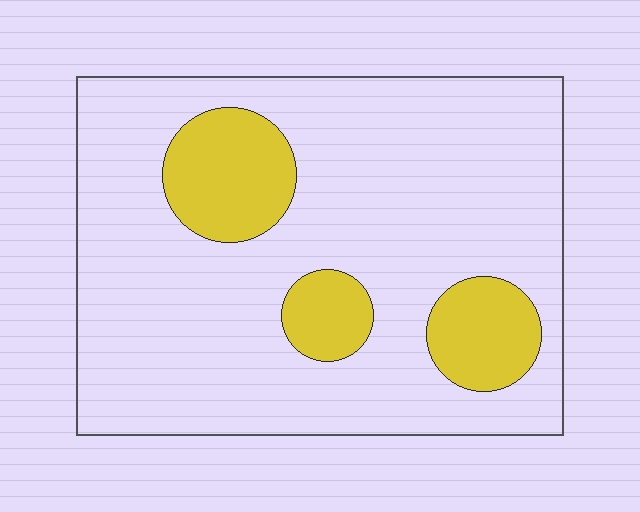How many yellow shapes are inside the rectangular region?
3.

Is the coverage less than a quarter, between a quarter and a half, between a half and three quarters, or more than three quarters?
Less than a quarter.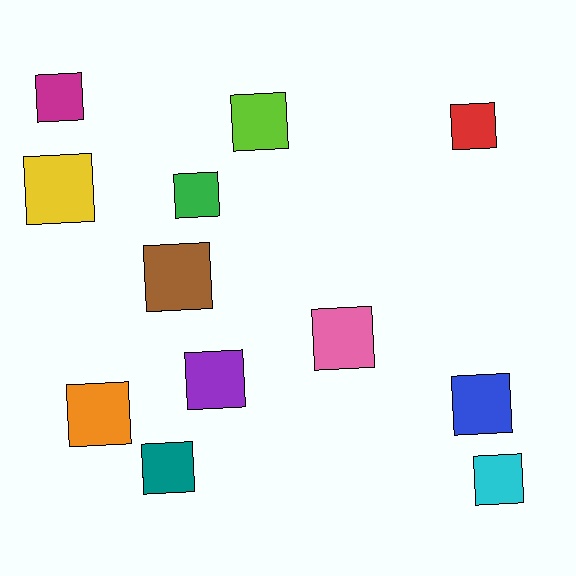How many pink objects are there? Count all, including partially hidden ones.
There is 1 pink object.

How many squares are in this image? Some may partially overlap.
There are 12 squares.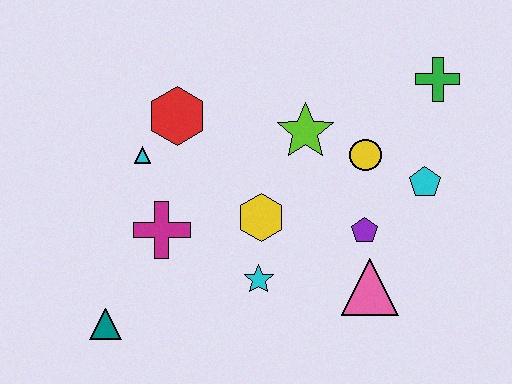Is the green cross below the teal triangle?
No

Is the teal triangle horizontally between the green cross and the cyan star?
No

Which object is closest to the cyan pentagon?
The yellow circle is closest to the cyan pentagon.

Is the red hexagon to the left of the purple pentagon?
Yes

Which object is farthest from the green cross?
The teal triangle is farthest from the green cross.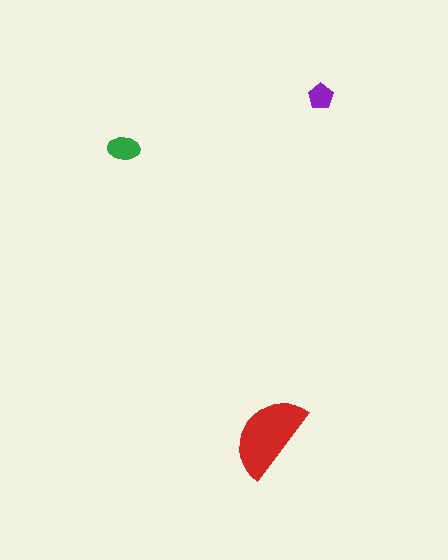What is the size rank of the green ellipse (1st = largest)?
2nd.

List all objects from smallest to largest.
The purple pentagon, the green ellipse, the red semicircle.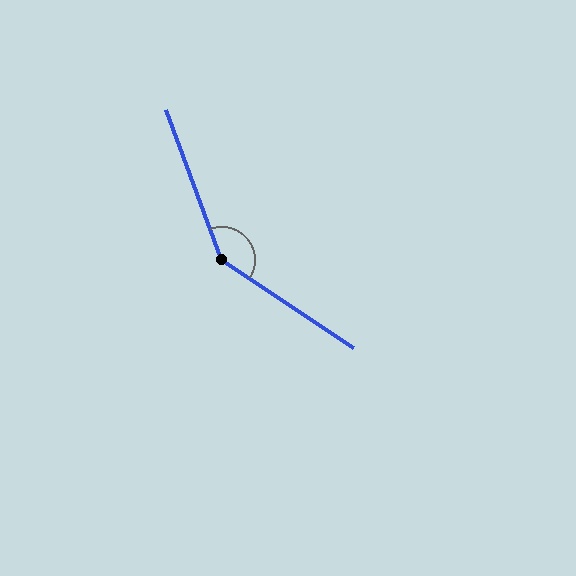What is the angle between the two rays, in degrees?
Approximately 144 degrees.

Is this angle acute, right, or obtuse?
It is obtuse.